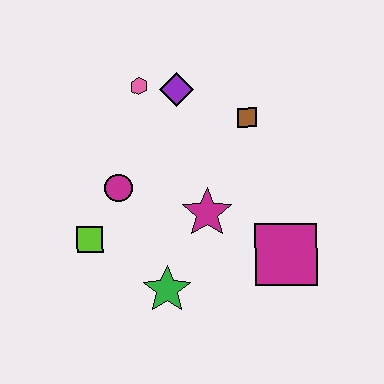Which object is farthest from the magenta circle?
The magenta square is farthest from the magenta circle.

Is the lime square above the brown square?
No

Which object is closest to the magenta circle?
The lime square is closest to the magenta circle.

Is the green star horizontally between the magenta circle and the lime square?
No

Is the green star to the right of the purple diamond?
No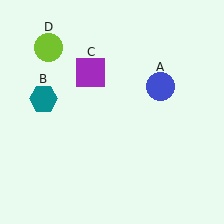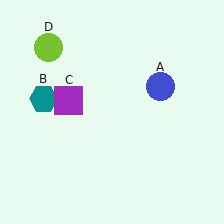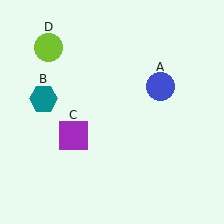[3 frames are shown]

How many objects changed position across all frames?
1 object changed position: purple square (object C).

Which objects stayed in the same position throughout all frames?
Blue circle (object A) and teal hexagon (object B) and lime circle (object D) remained stationary.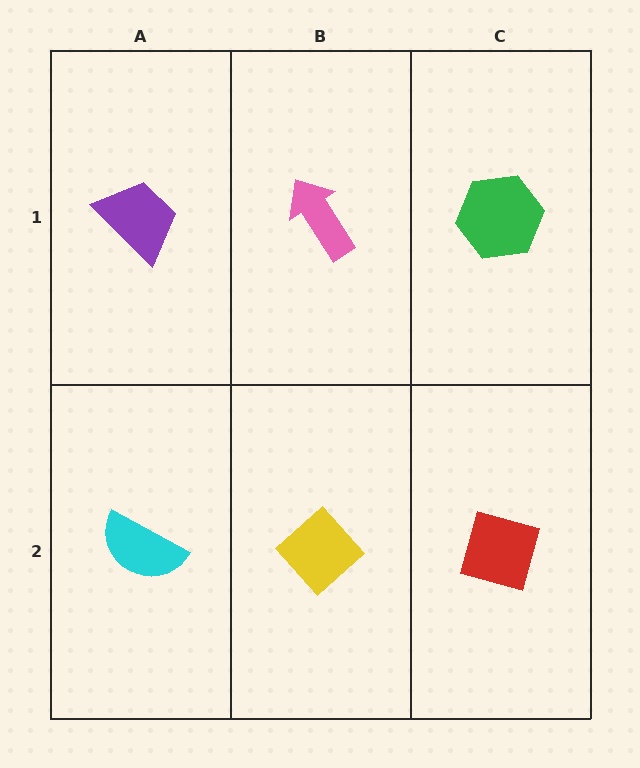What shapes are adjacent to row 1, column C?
A red diamond (row 2, column C), a pink arrow (row 1, column B).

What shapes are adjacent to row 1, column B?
A yellow diamond (row 2, column B), a purple trapezoid (row 1, column A), a green hexagon (row 1, column C).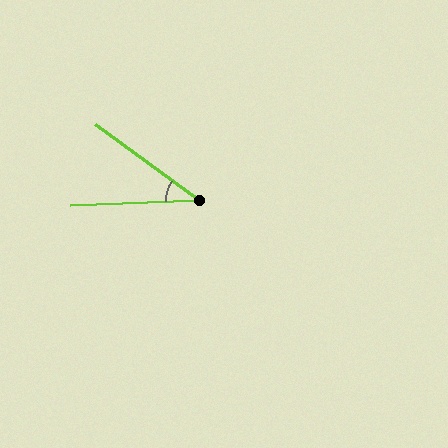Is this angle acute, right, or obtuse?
It is acute.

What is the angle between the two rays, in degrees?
Approximately 38 degrees.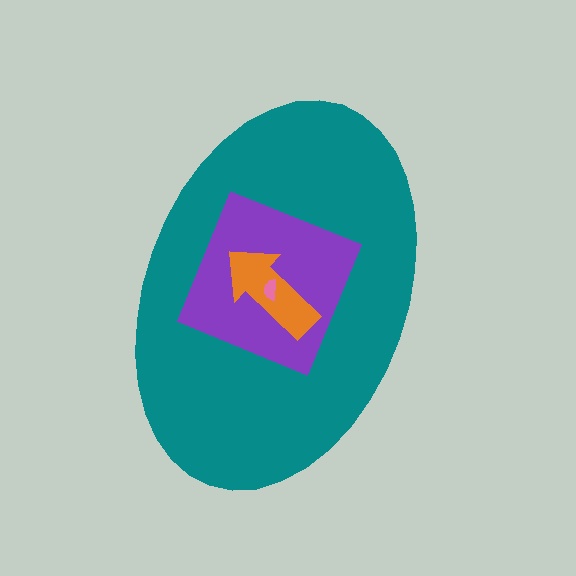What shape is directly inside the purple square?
The orange arrow.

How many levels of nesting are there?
4.